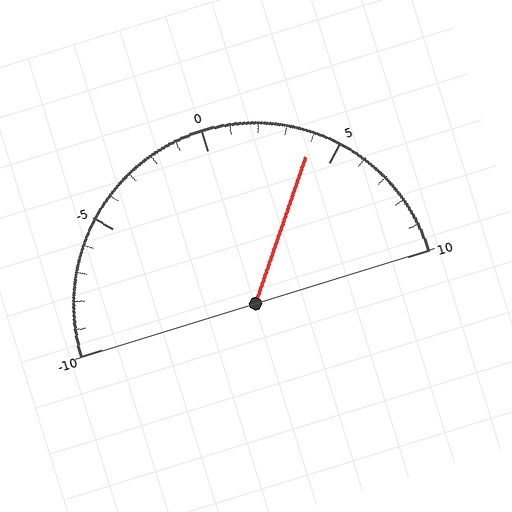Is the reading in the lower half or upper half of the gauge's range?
The reading is in the upper half of the range (-10 to 10).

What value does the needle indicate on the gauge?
The needle indicates approximately 4.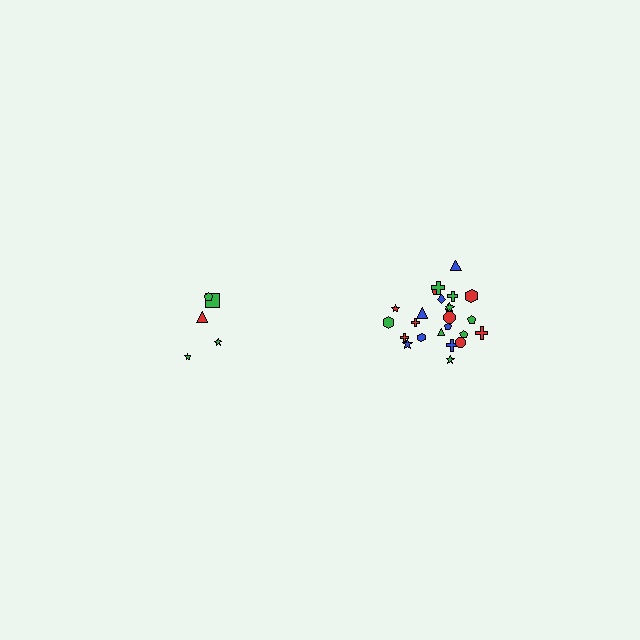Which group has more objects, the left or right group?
The right group.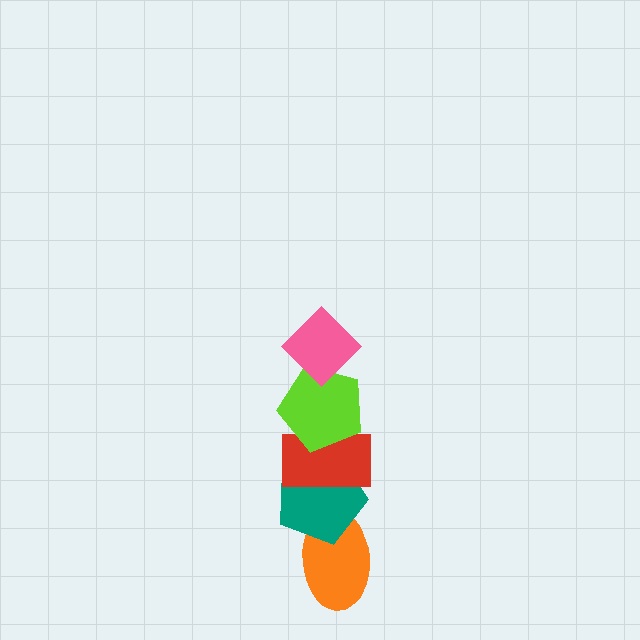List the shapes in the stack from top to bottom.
From top to bottom: the pink diamond, the lime pentagon, the red rectangle, the teal pentagon, the orange ellipse.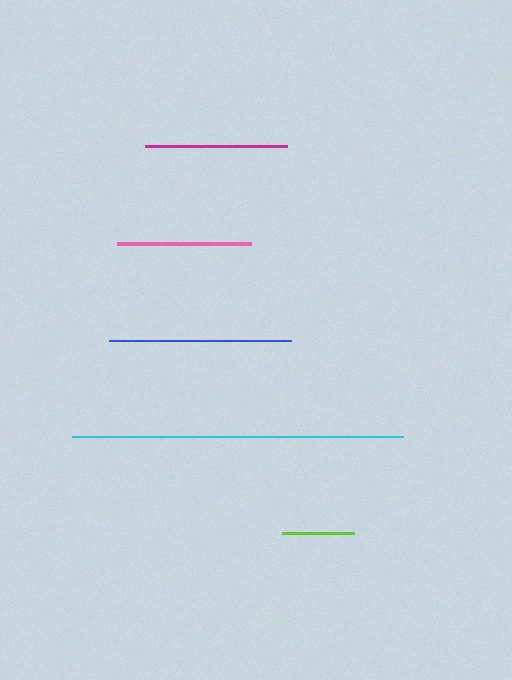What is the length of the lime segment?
The lime segment is approximately 71 pixels long.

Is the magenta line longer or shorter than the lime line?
The magenta line is longer than the lime line.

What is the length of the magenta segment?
The magenta segment is approximately 142 pixels long.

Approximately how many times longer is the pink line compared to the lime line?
The pink line is approximately 1.9 times the length of the lime line.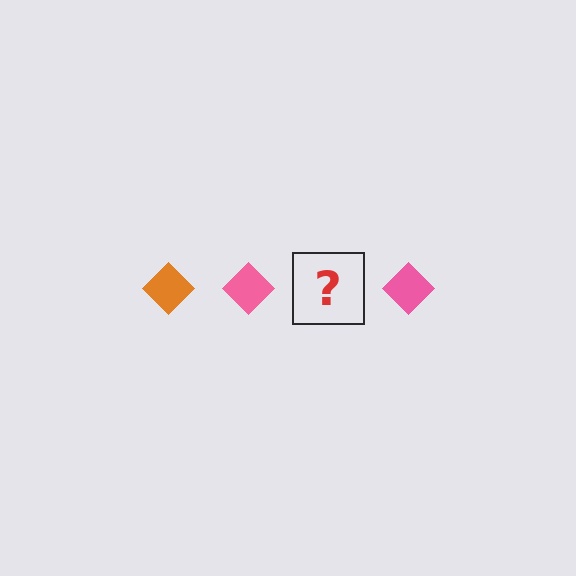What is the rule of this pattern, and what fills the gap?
The rule is that the pattern cycles through orange, pink diamonds. The gap should be filled with an orange diamond.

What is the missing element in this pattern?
The missing element is an orange diamond.